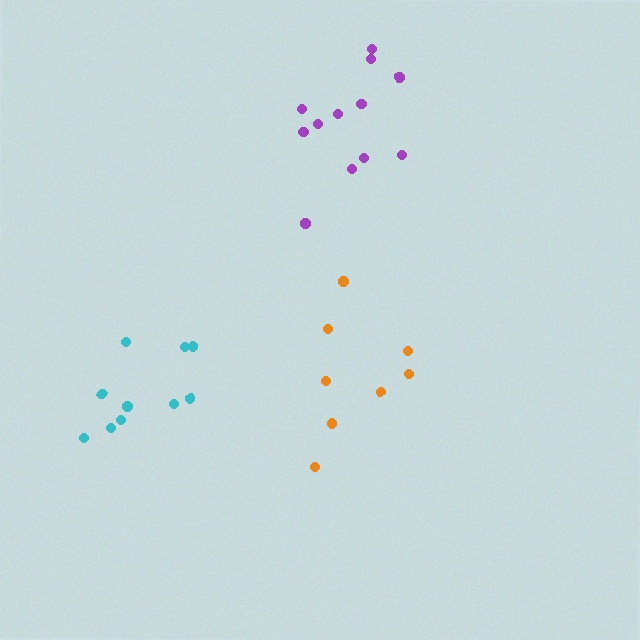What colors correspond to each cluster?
The clusters are colored: orange, purple, cyan.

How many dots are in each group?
Group 1: 8 dots, Group 2: 12 dots, Group 3: 10 dots (30 total).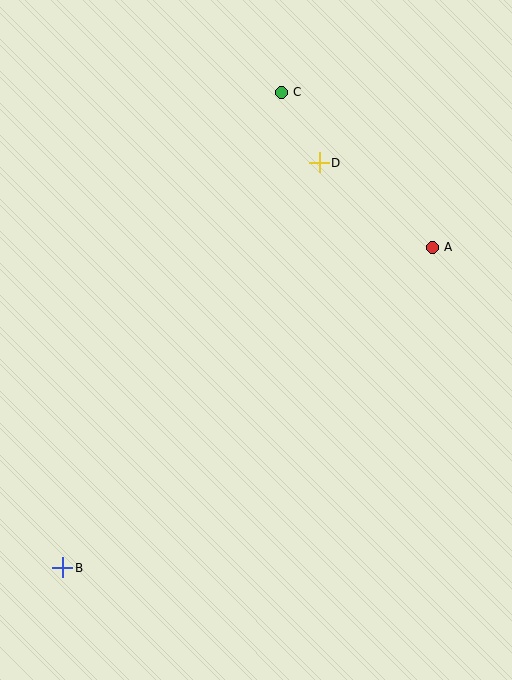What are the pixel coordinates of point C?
Point C is at (281, 92).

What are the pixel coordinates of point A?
Point A is at (432, 247).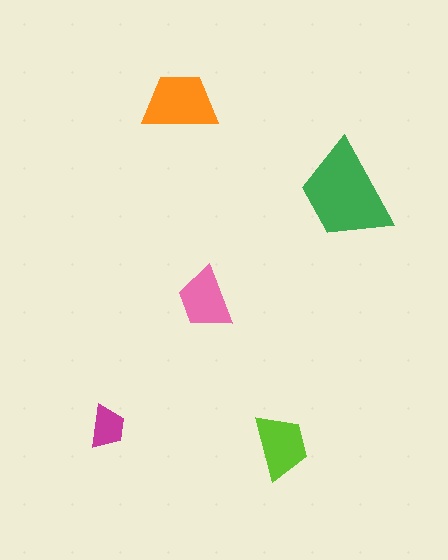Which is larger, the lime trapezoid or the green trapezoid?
The green one.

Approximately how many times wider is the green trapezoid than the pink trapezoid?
About 1.5 times wider.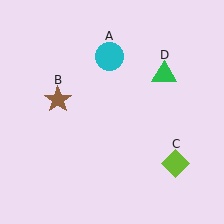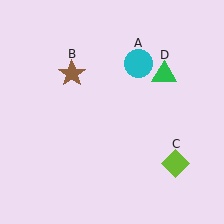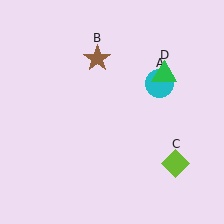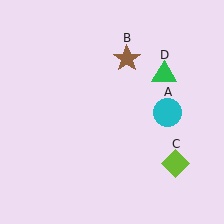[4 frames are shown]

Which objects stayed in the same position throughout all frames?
Lime diamond (object C) and green triangle (object D) remained stationary.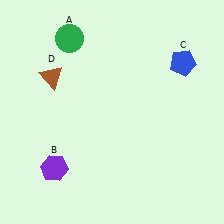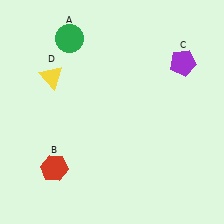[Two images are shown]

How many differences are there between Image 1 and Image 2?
There are 3 differences between the two images.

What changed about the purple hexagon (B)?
In Image 1, B is purple. In Image 2, it changed to red.